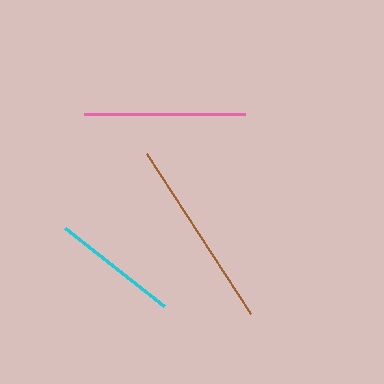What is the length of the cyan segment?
The cyan segment is approximately 126 pixels long.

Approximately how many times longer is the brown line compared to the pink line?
The brown line is approximately 1.2 times the length of the pink line.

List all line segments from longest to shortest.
From longest to shortest: brown, pink, cyan.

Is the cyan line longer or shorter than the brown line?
The brown line is longer than the cyan line.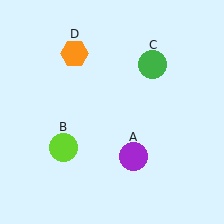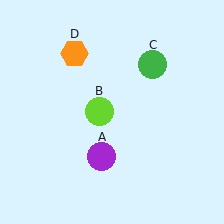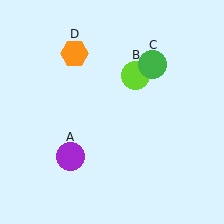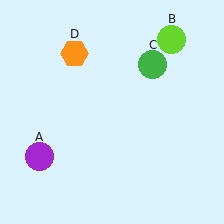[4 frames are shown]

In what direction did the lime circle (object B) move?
The lime circle (object B) moved up and to the right.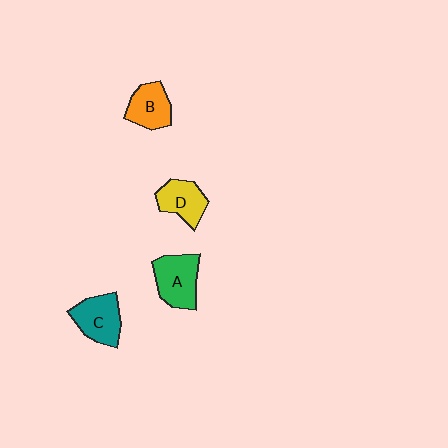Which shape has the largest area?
Shape A (green).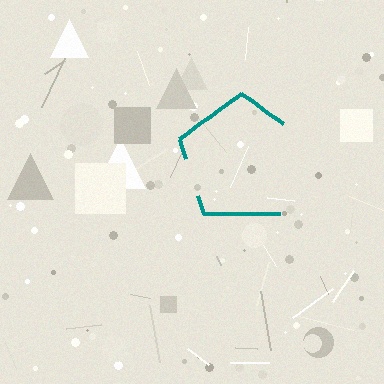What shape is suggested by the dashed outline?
The dashed outline suggests a pentagon.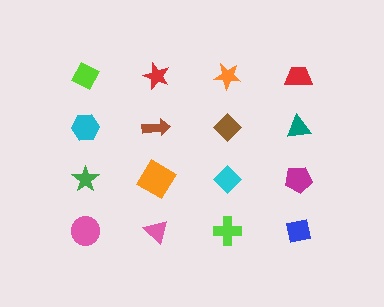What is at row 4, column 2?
A pink triangle.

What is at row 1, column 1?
A lime diamond.